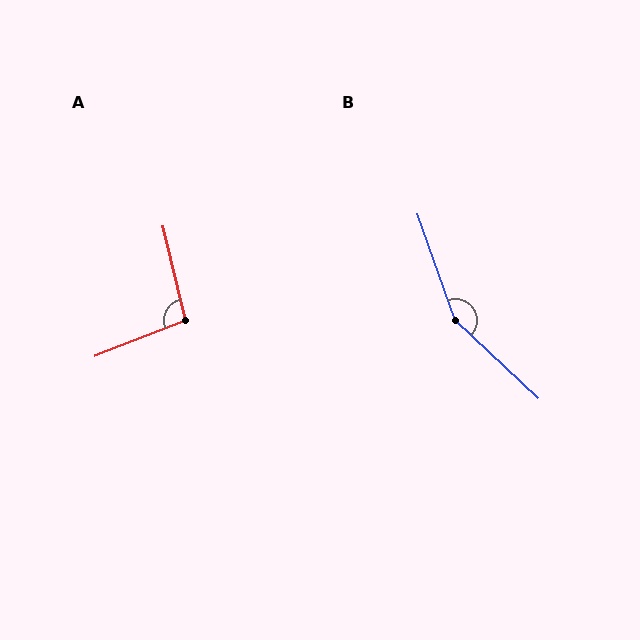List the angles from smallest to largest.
A (98°), B (152°).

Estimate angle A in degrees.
Approximately 98 degrees.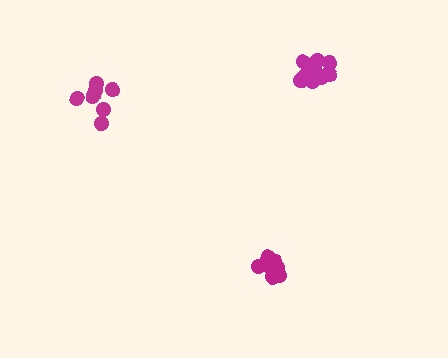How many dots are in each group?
Group 1: 8 dots, Group 2: 8 dots, Group 3: 12 dots (28 total).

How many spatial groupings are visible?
There are 3 spatial groupings.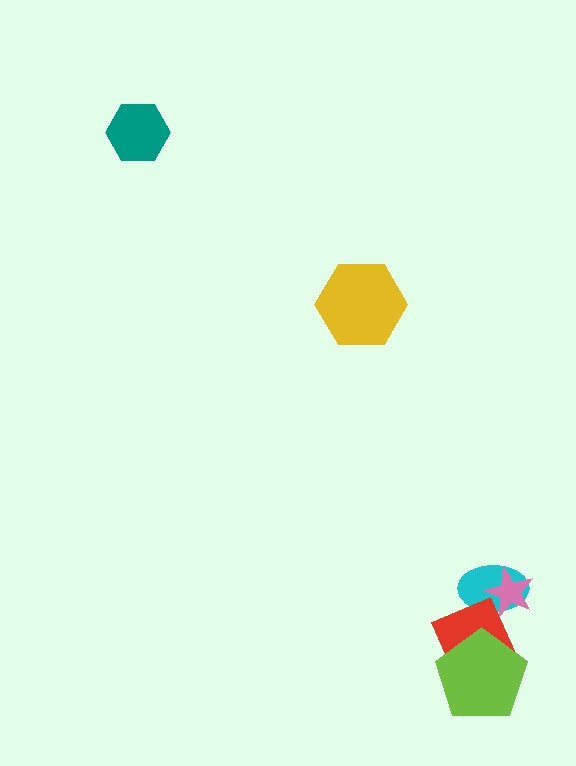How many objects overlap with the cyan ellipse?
2 objects overlap with the cyan ellipse.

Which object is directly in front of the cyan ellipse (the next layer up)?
The red diamond is directly in front of the cyan ellipse.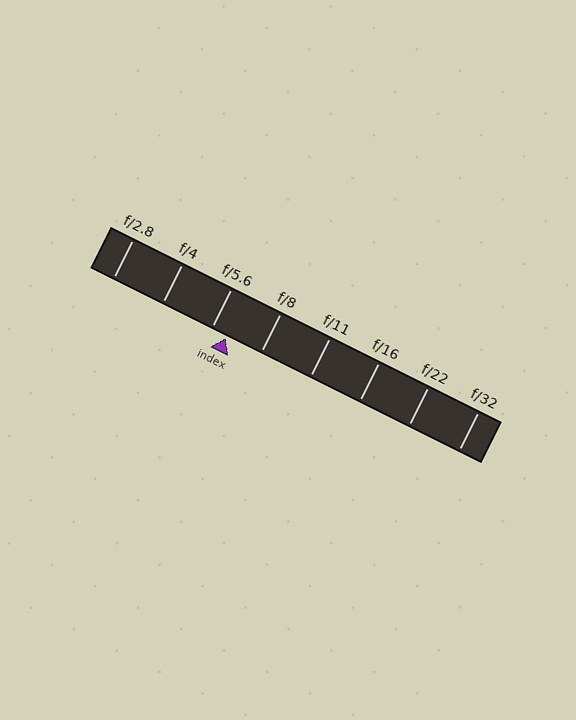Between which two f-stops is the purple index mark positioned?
The index mark is between f/5.6 and f/8.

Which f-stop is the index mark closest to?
The index mark is closest to f/5.6.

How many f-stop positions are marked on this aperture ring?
There are 8 f-stop positions marked.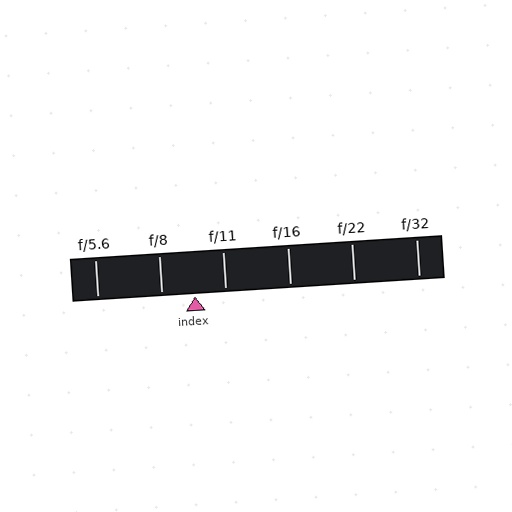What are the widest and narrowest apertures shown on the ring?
The widest aperture shown is f/5.6 and the narrowest is f/32.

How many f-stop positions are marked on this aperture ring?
There are 6 f-stop positions marked.